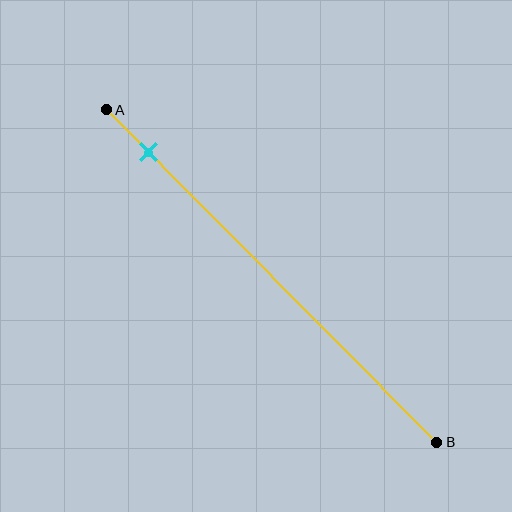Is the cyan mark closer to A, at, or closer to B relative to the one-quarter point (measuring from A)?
The cyan mark is closer to point A than the one-quarter point of segment AB.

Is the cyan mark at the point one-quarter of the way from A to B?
No, the mark is at about 15% from A, not at the 25% one-quarter point.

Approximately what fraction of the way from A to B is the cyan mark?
The cyan mark is approximately 15% of the way from A to B.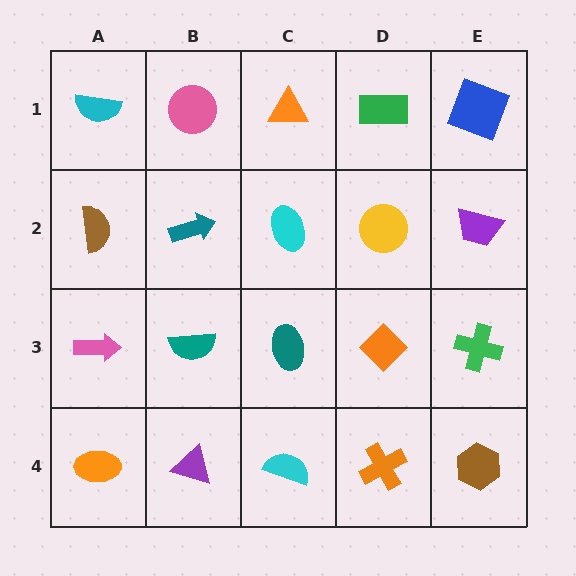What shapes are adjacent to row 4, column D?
An orange diamond (row 3, column D), a cyan semicircle (row 4, column C), a brown hexagon (row 4, column E).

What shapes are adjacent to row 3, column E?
A purple trapezoid (row 2, column E), a brown hexagon (row 4, column E), an orange diamond (row 3, column D).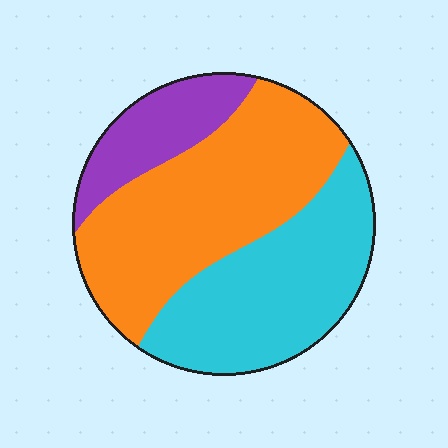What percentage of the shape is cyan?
Cyan takes up about three eighths (3/8) of the shape.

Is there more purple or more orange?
Orange.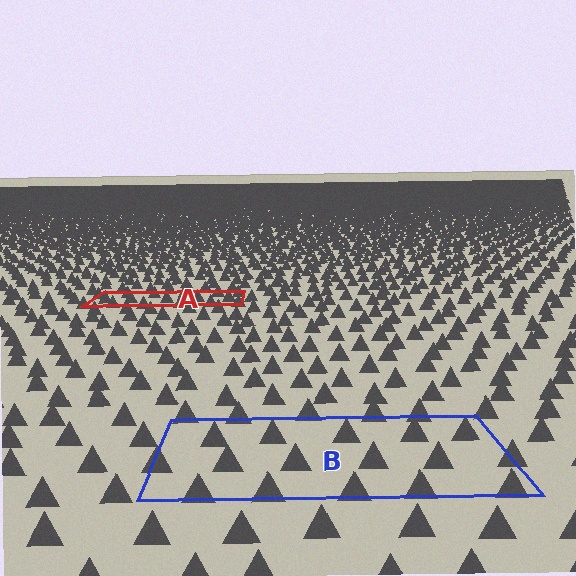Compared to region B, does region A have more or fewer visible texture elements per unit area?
Region A has more texture elements per unit area — they are packed more densely because it is farther away.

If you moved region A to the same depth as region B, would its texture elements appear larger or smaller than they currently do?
They would appear larger. At a closer depth, the same texture elements are projected at a bigger on-screen size.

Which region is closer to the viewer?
Region B is closer. The texture elements there are larger and more spread out.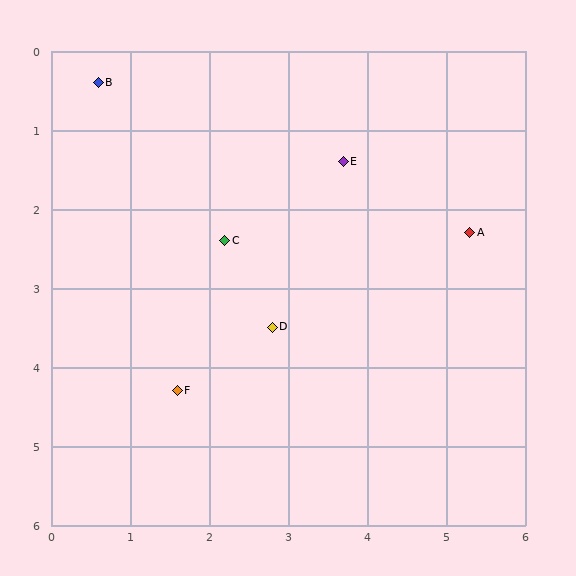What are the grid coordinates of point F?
Point F is at approximately (1.6, 4.3).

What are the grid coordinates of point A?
Point A is at approximately (5.3, 2.3).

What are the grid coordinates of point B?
Point B is at approximately (0.6, 0.4).